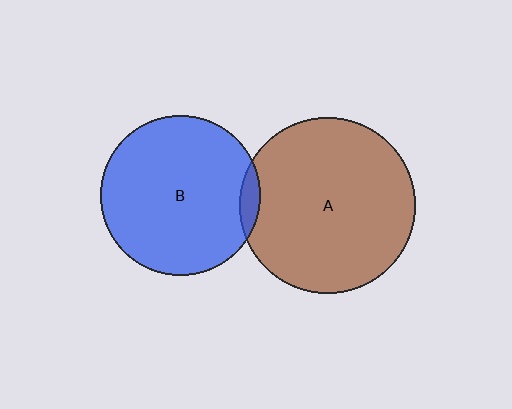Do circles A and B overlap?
Yes.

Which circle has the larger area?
Circle A (brown).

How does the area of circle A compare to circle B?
Approximately 1.2 times.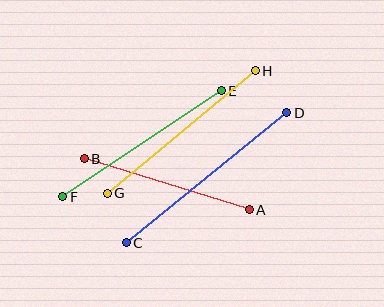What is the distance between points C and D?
The distance is approximately 206 pixels.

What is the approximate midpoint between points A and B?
The midpoint is at approximately (167, 184) pixels.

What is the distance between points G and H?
The distance is approximately 192 pixels.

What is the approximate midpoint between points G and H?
The midpoint is at approximately (181, 132) pixels.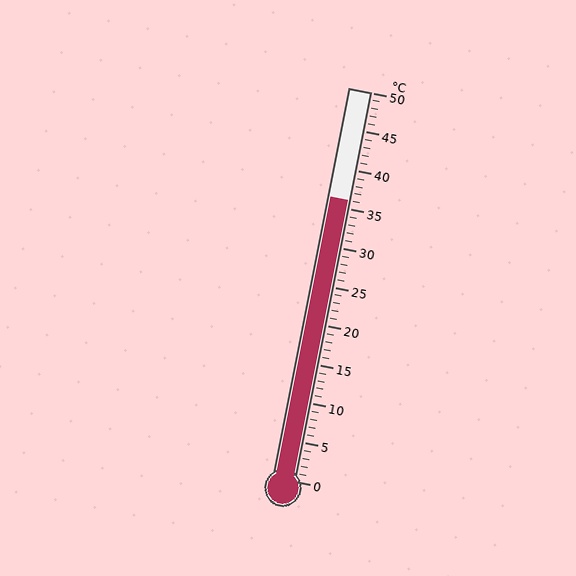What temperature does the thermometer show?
The thermometer shows approximately 36°C.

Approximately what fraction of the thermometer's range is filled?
The thermometer is filled to approximately 70% of its range.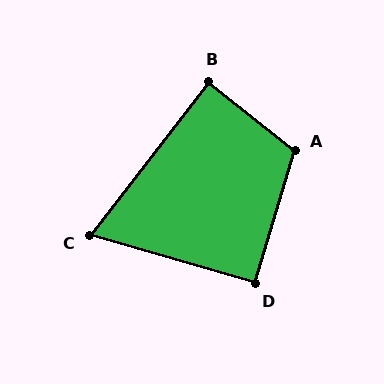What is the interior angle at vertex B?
Approximately 90 degrees (approximately right).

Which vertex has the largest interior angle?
A, at approximately 112 degrees.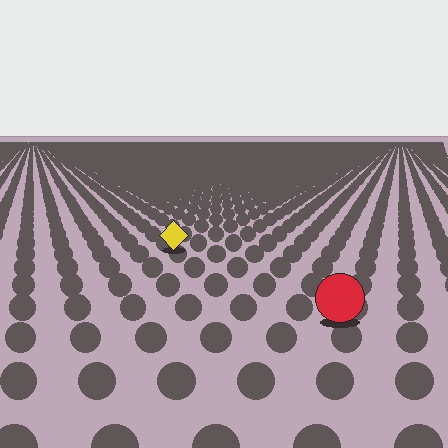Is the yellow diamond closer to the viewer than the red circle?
No. The red circle is closer — you can tell from the texture gradient: the ground texture is coarser near it.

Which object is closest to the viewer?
The red circle is closest. The texture marks near it are larger and more spread out.